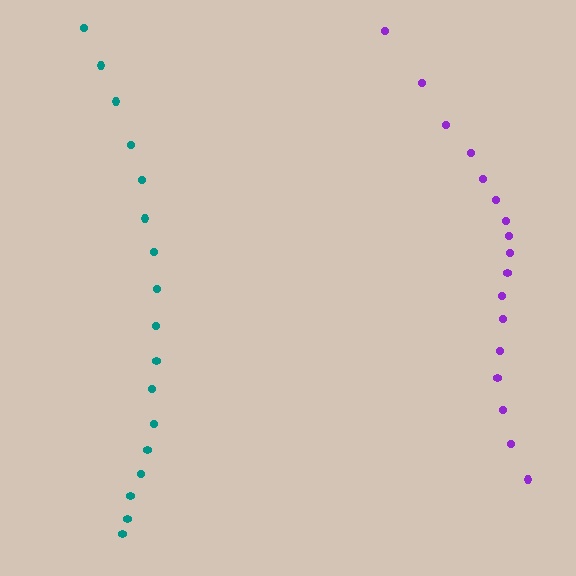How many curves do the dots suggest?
There are 2 distinct paths.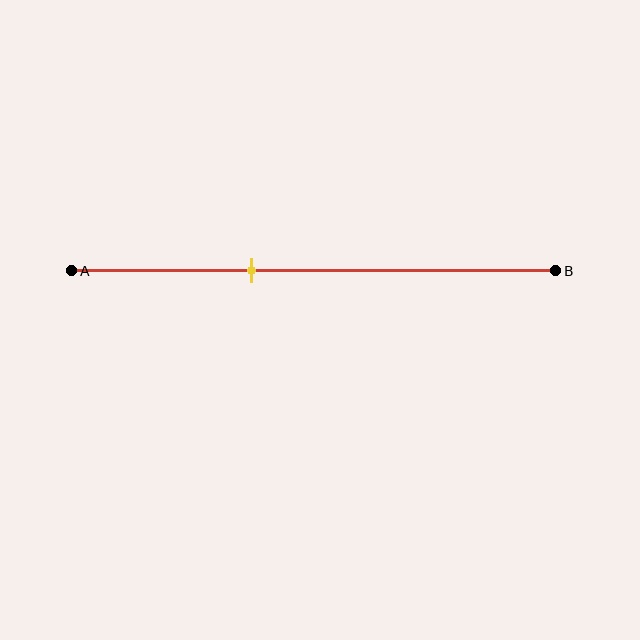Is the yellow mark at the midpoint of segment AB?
No, the mark is at about 35% from A, not at the 50% midpoint.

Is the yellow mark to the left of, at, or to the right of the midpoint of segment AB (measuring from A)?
The yellow mark is to the left of the midpoint of segment AB.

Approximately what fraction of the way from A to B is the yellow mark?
The yellow mark is approximately 35% of the way from A to B.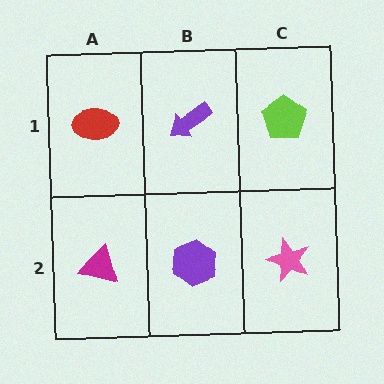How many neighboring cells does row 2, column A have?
2.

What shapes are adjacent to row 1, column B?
A purple hexagon (row 2, column B), a red ellipse (row 1, column A), a lime pentagon (row 1, column C).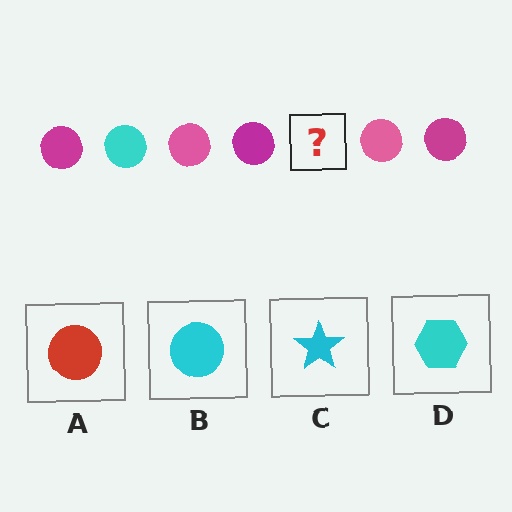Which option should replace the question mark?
Option B.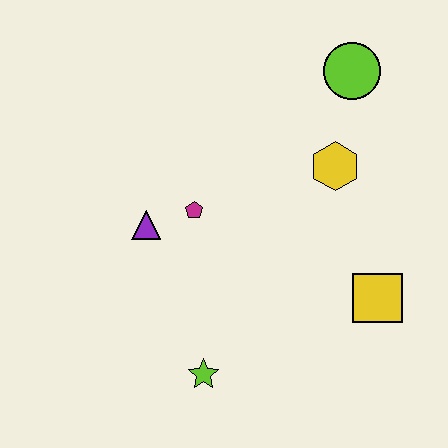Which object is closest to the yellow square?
The yellow hexagon is closest to the yellow square.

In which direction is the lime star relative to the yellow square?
The lime star is to the left of the yellow square.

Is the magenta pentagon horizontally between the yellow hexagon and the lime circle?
No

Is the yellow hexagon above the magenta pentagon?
Yes